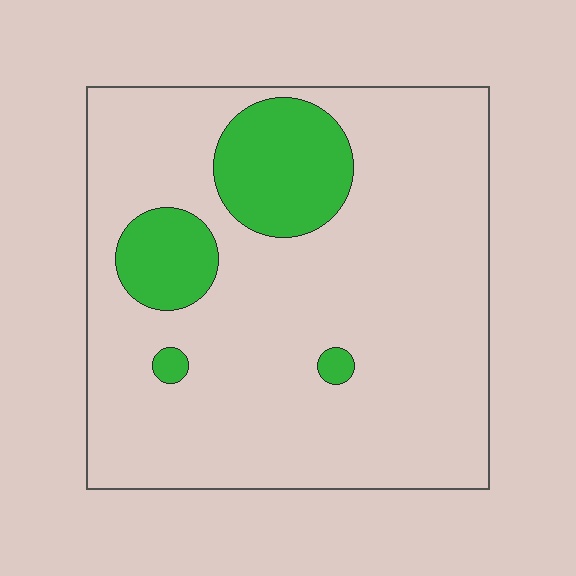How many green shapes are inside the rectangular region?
4.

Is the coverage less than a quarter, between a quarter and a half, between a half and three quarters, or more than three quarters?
Less than a quarter.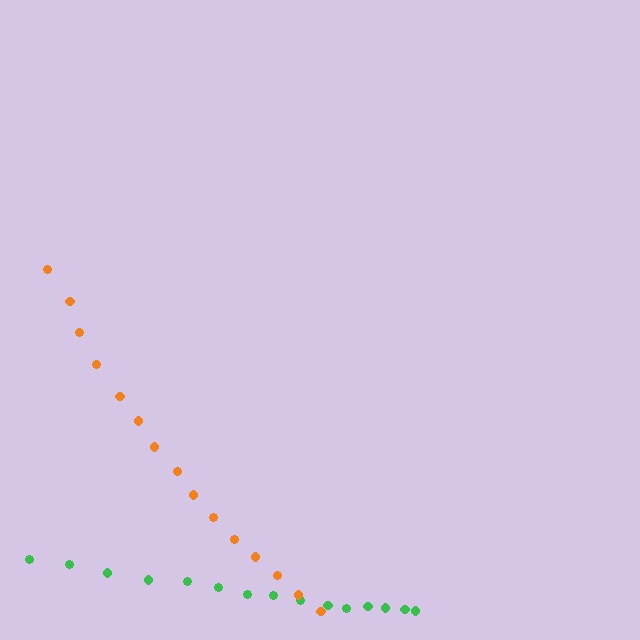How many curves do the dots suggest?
There are 2 distinct paths.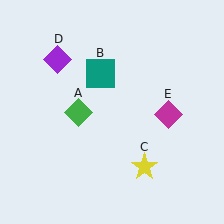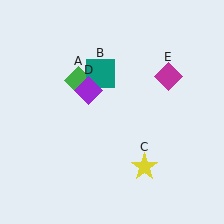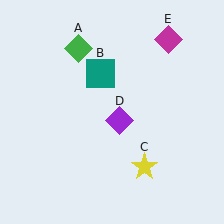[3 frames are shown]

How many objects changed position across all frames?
3 objects changed position: green diamond (object A), purple diamond (object D), magenta diamond (object E).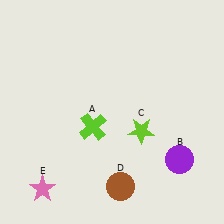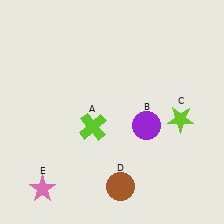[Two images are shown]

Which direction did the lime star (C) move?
The lime star (C) moved right.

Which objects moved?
The objects that moved are: the purple circle (B), the lime star (C).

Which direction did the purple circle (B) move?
The purple circle (B) moved up.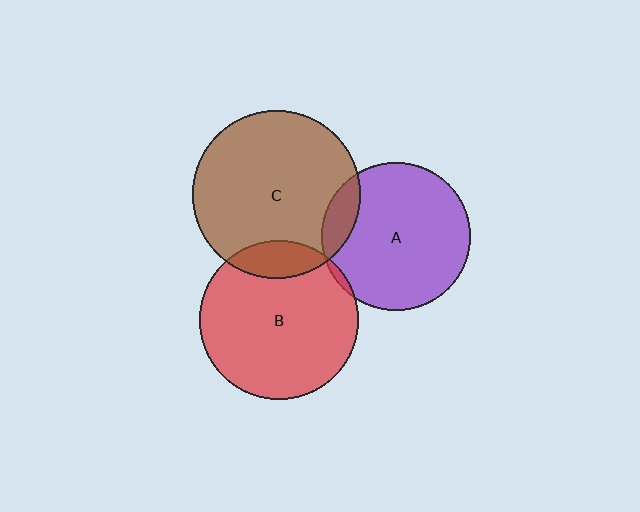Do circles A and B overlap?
Yes.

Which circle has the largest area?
Circle C (brown).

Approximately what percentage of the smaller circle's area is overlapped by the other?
Approximately 5%.